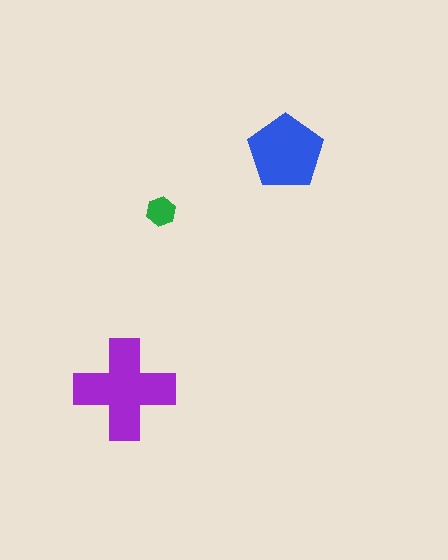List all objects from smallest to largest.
The green hexagon, the blue pentagon, the purple cross.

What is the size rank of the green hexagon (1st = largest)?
3rd.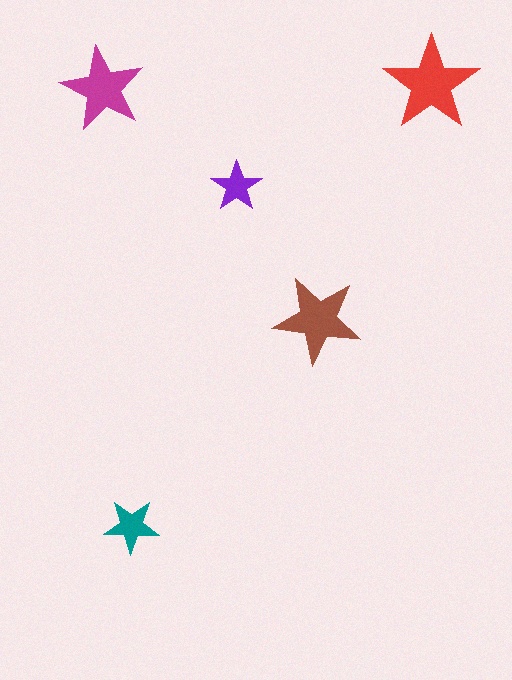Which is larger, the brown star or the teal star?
The brown one.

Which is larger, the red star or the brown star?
The red one.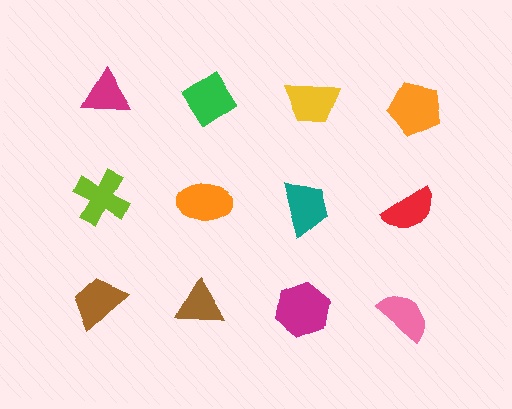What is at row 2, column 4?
A red semicircle.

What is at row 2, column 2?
An orange ellipse.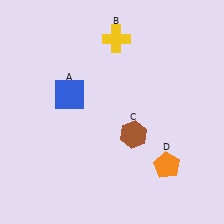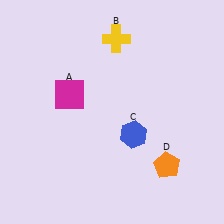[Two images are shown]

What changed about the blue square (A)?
In Image 1, A is blue. In Image 2, it changed to magenta.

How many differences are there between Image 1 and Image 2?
There are 2 differences between the two images.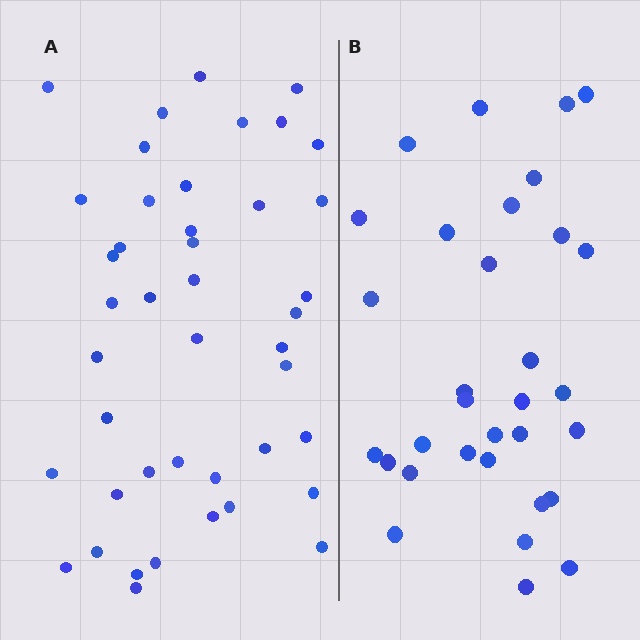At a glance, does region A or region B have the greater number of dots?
Region A (the left region) has more dots.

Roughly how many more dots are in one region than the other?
Region A has roughly 12 or so more dots than region B.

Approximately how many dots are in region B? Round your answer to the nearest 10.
About 30 dots. (The exact count is 32, which rounds to 30.)